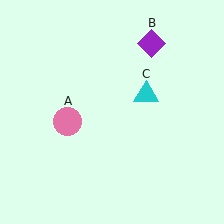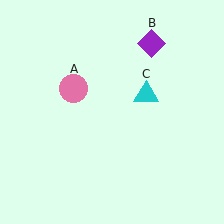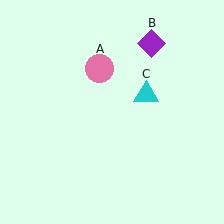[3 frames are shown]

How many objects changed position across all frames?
1 object changed position: pink circle (object A).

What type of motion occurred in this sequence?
The pink circle (object A) rotated clockwise around the center of the scene.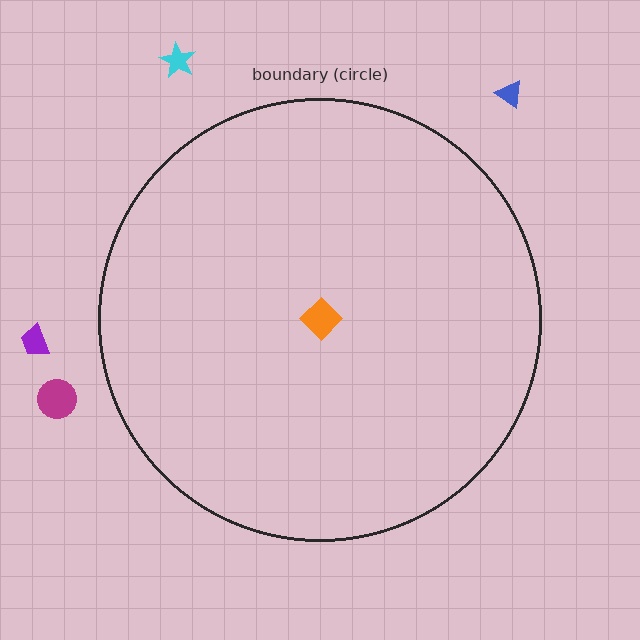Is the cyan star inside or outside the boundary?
Outside.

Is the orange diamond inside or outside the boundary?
Inside.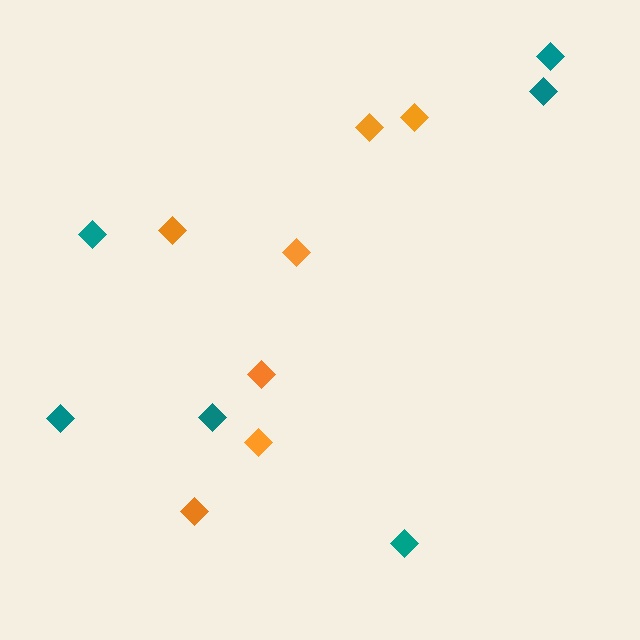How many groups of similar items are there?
There are 2 groups: one group of teal diamonds (6) and one group of orange diamonds (7).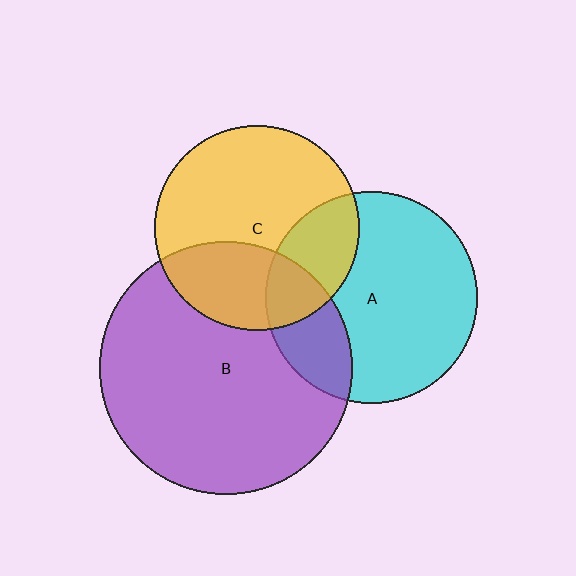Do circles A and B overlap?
Yes.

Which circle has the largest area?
Circle B (purple).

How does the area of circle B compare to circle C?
Approximately 1.5 times.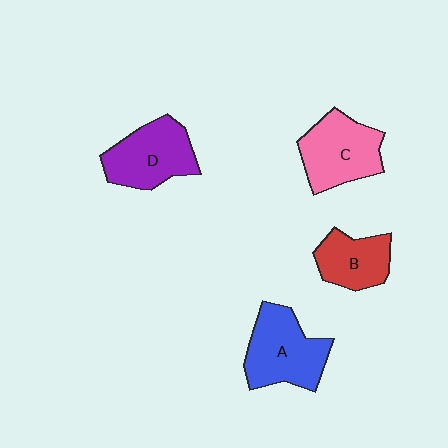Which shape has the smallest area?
Shape B (red).